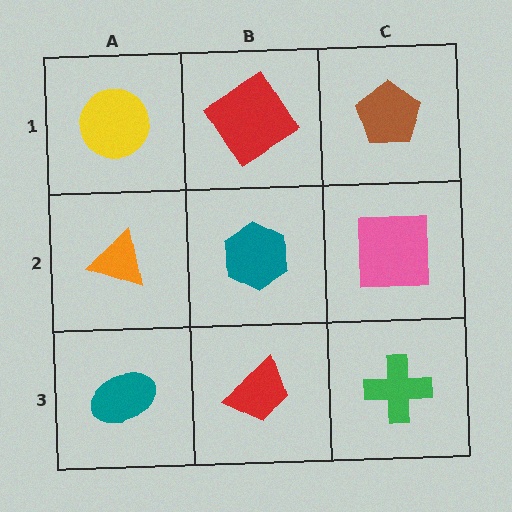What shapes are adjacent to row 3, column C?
A pink square (row 2, column C), a red trapezoid (row 3, column B).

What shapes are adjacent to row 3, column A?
An orange triangle (row 2, column A), a red trapezoid (row 3, column B).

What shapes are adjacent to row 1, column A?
An orange triangle (row 2, column A), a red diamond (row 1, column B).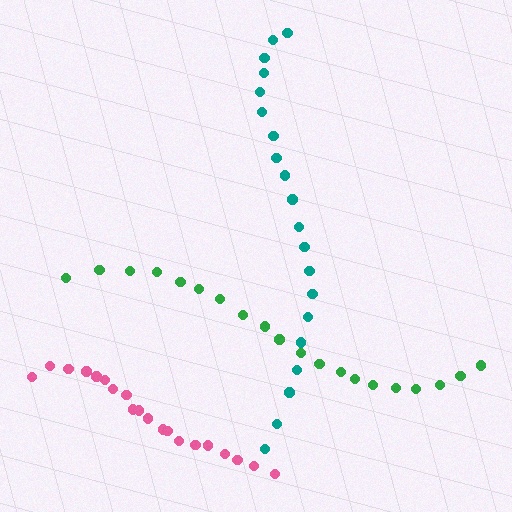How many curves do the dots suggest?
There are 3 distinct paths.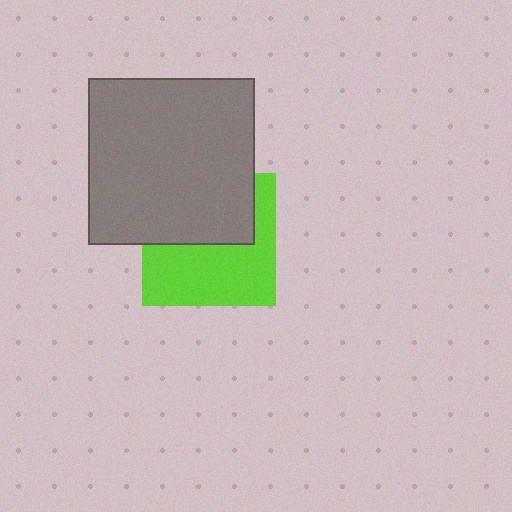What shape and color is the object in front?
The object in front is a gray square.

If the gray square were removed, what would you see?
You would see the complete lime square.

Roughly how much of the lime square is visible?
About half of it is visible (roughly 54%).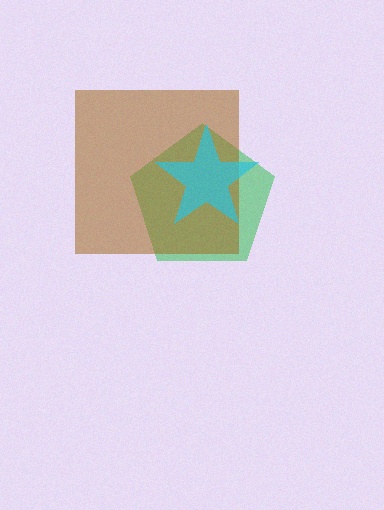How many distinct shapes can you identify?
There are 3 distinct shapes: a green pentagon, a brown square, a cyan star.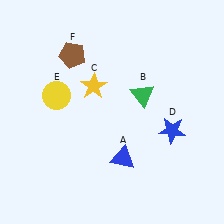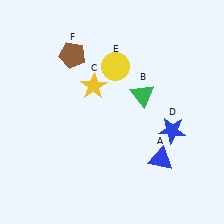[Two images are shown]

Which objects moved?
The objects that moved are: the blue triangle (A), the yellow circle (E).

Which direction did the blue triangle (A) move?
The blue triangle (A) moved right.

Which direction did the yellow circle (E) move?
The yellow circle (E) moved right.